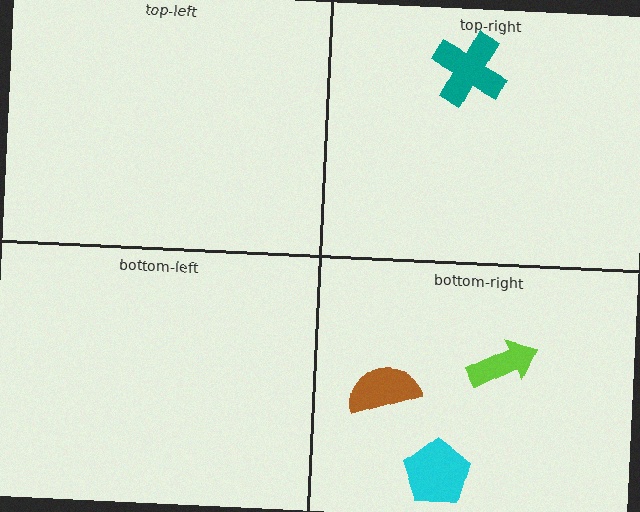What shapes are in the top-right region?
The teal cross.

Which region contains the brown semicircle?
The bottom-right region.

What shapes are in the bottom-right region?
The brown semicircle, the cyan pentagon, the lime arrow.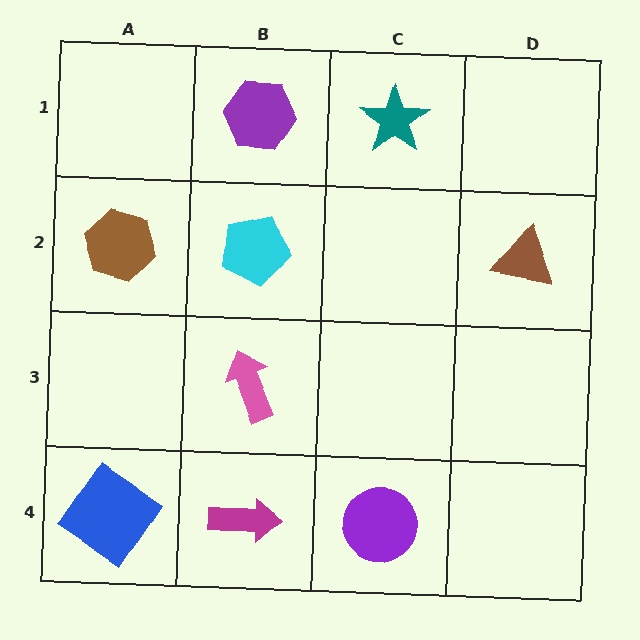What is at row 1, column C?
A teal star.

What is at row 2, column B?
A cyan pentagon.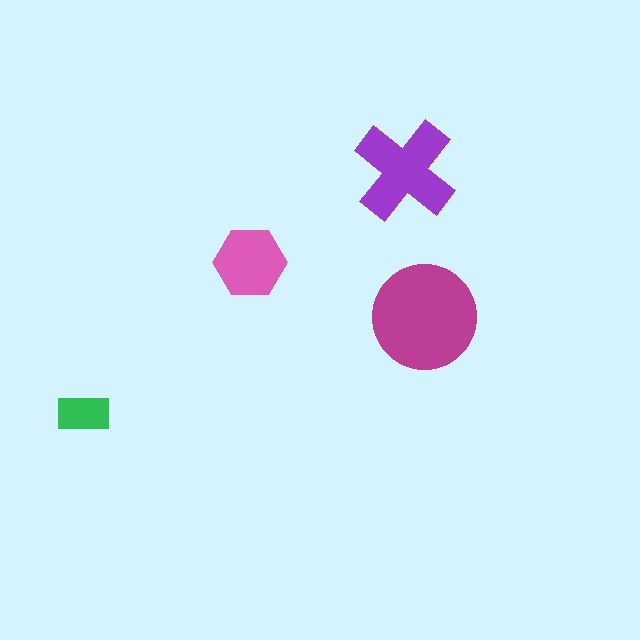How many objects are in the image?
There are 4 objects in the image.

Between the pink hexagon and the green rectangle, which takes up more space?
The pink hexagon.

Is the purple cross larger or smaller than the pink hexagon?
Larger.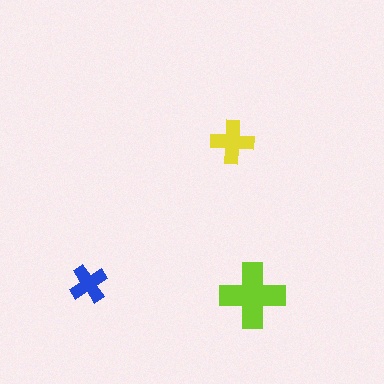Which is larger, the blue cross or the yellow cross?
The yellow one.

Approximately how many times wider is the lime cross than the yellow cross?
About 1.5 times wider.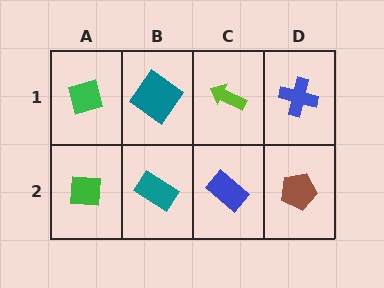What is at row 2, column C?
A blue rectangle.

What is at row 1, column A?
A green diamond.